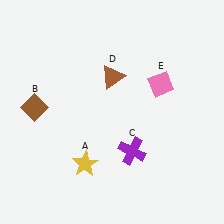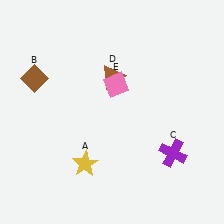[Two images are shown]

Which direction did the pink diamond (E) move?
The pink diamond (E) moved left.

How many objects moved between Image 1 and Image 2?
3 objects moved between the two images.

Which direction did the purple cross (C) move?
The purple cross (C) moved right.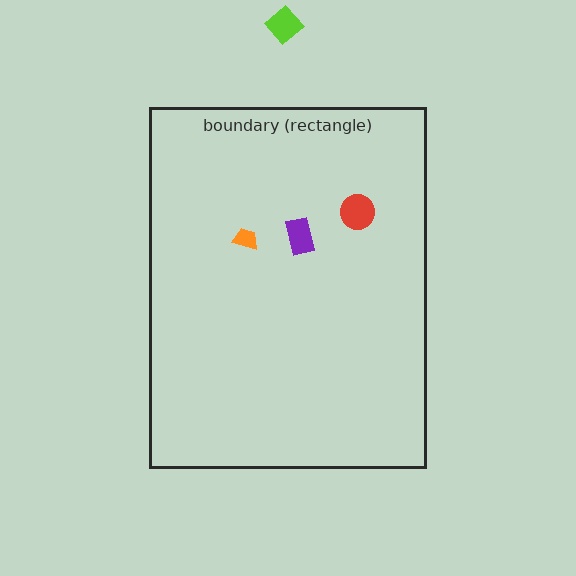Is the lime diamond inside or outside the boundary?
Outside.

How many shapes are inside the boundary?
3 inside, 1 outside.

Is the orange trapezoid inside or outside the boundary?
Inside.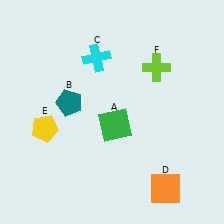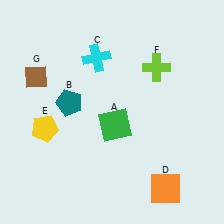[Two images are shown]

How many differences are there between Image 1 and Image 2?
There is 1 difference between the two images.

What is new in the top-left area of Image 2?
A brown diamond (G) was added in the top-left area of Image 2.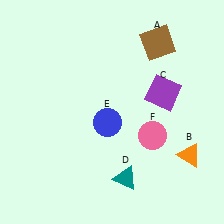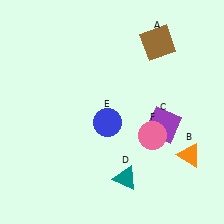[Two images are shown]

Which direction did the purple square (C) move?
The purple square (C) moved down.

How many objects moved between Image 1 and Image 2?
1 object moved between the two images.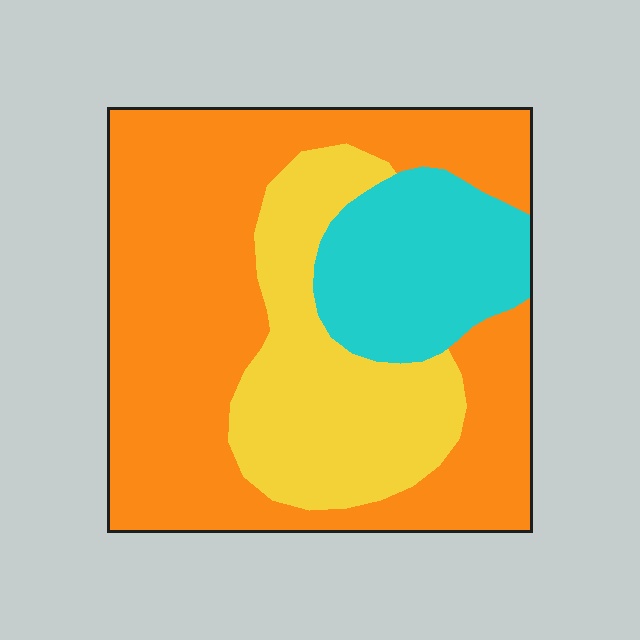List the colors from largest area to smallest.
From largest to smallest: orange, yellow, cyan.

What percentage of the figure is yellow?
Yellow takes up about one quarter (1/4) of the figure.